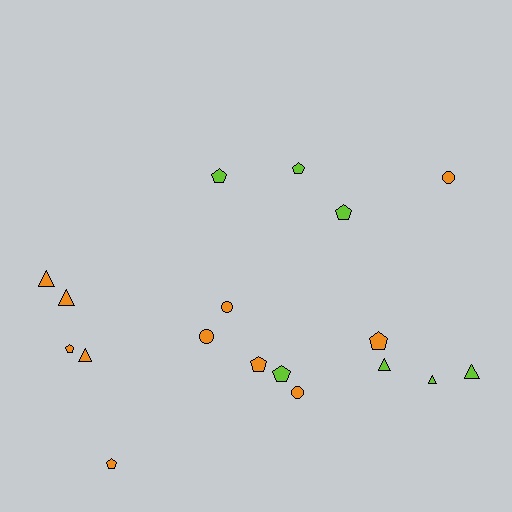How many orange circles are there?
There are 4 orange circles.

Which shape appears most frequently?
Pentagon, with 8 objects.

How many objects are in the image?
There are 18 objects.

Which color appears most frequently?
Orange, with 11 objects.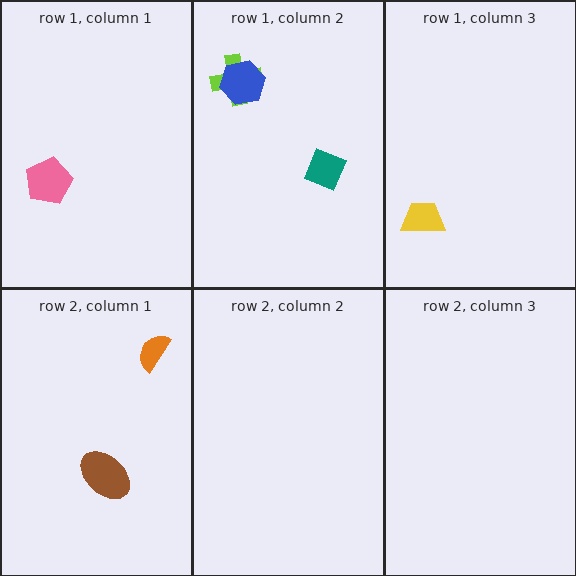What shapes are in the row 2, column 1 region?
The brown ellipse, the orange semicircle.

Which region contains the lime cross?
The row 1, column 2 region.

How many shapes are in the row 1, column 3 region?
1.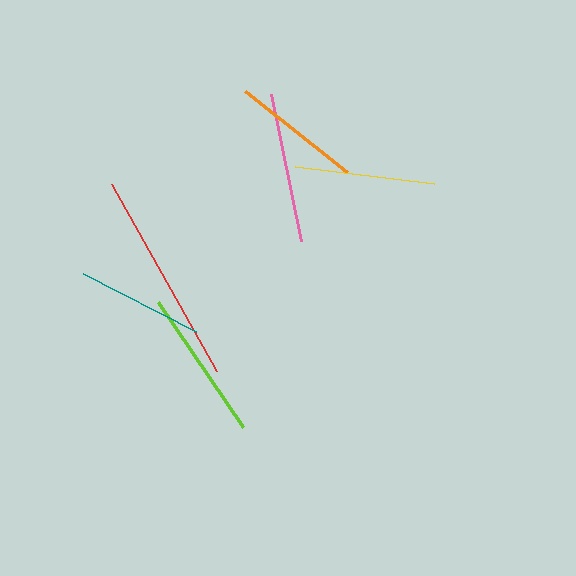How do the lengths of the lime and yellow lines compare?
The lime and yellow lines are approximately the same length.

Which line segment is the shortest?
The teal line is the shortest at approximately 127 pixels.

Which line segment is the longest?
The red line is the longest at approximately 215 pixels.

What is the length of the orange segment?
The orange segment is approximately 131 pixels long.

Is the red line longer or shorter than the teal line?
The red line is longer than the teal line.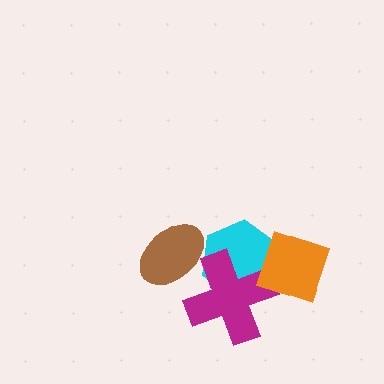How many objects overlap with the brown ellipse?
2 objects overlap with the brown ellipse.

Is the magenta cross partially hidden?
Yes, it is partially covered by another shape.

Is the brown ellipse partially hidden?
No, no other shape covers it.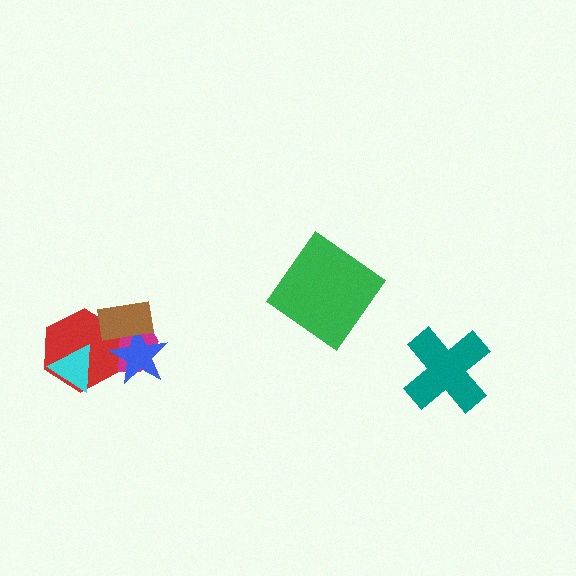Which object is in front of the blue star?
The brown rectangle is in front of the blue star.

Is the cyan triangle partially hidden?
No, no other shape covers it.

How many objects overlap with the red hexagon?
4 objects overlap with the red hexagon.